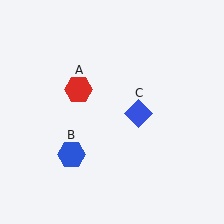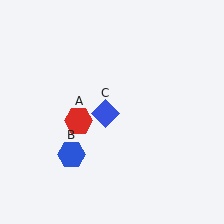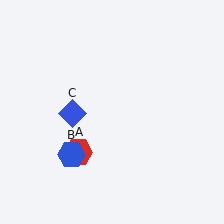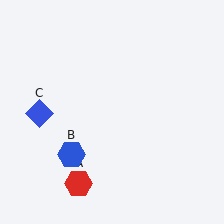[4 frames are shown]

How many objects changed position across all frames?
2 objects changed position: red hexagon (object A), blue diamond (object C).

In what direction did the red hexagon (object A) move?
The red hexagon (object A) moved down.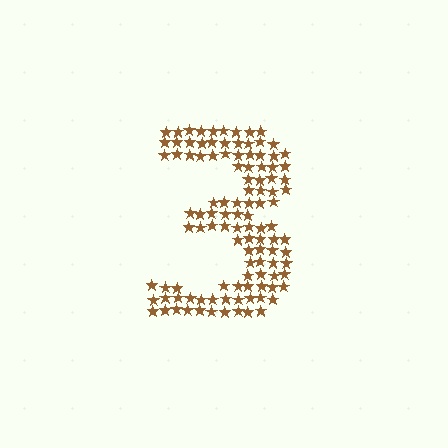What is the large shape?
The large shape is the digit 3.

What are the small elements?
The small elements are stars.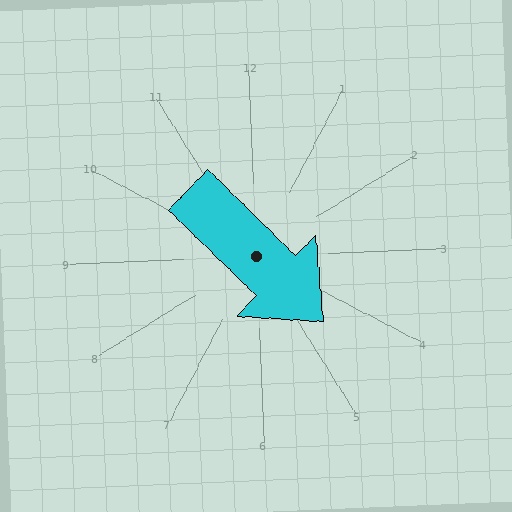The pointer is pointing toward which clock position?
Roughly 5 o'clock.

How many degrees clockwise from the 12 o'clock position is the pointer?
Approximately 137 degrees.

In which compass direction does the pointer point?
Southeast.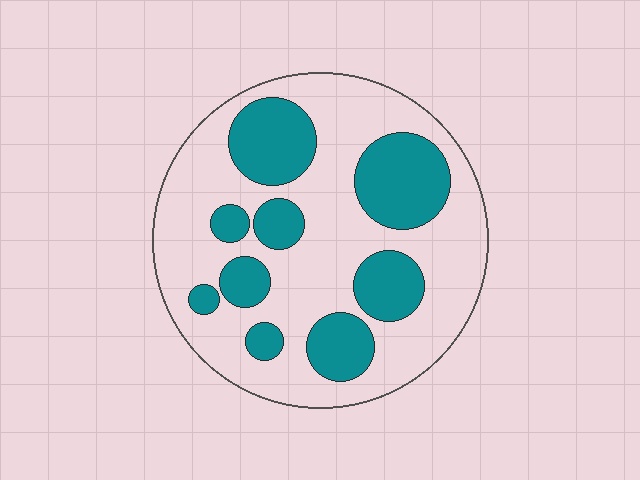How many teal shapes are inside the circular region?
9.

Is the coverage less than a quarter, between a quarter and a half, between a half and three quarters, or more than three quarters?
Between a quarter and a half.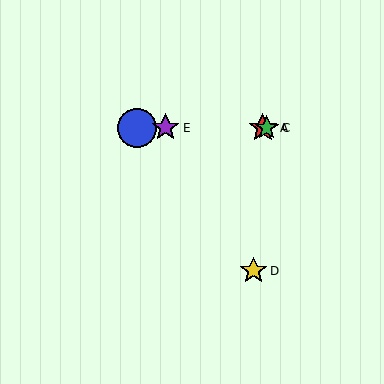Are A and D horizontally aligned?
No, A is at y≈128 and D is at y≈271.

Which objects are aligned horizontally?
Objects A, B, C, E are aligned horizontally.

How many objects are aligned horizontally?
4 objects (A, B, C, E) are aligned horizontally.